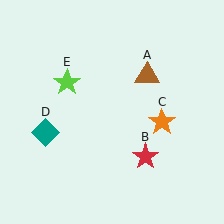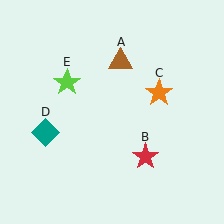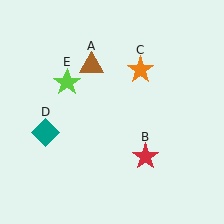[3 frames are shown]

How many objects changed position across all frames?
2 objects changed position: brown triangle (object A), orange star (object C).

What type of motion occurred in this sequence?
The brown triangle (object A), orange star (object C) rotated counterclockwise around the center of the scene.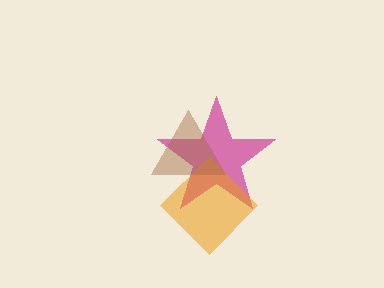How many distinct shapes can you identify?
There are 3 distinct shapes: a magenta star, an orange diamond, a brown triangle.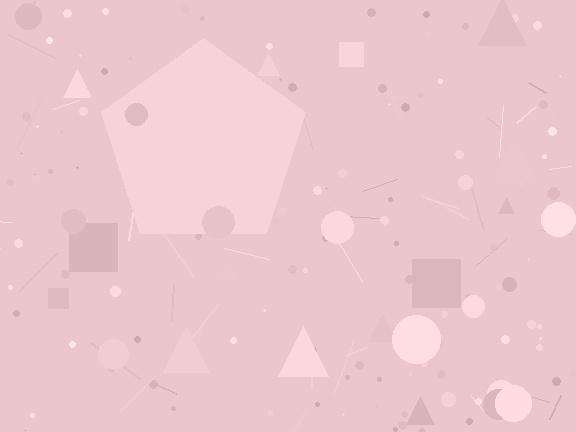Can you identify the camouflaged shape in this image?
The camouflaged shape is a pentagon.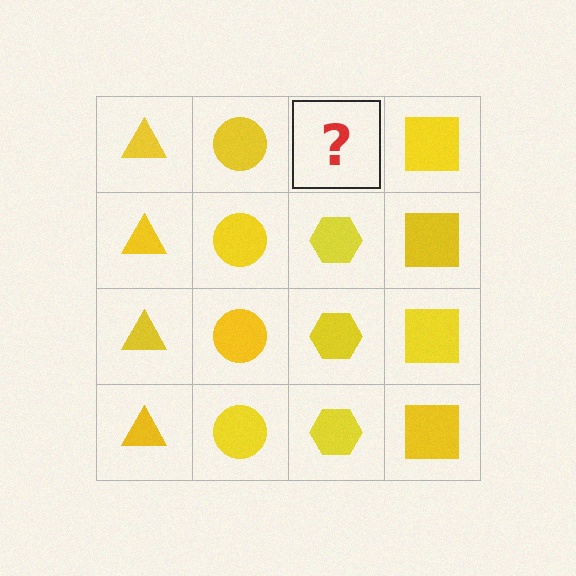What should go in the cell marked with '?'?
The missing cell should contain a yellow hexagon.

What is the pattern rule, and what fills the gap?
The rule is that each column has a consistent shape. The gap should be filled with a yellow hexagon.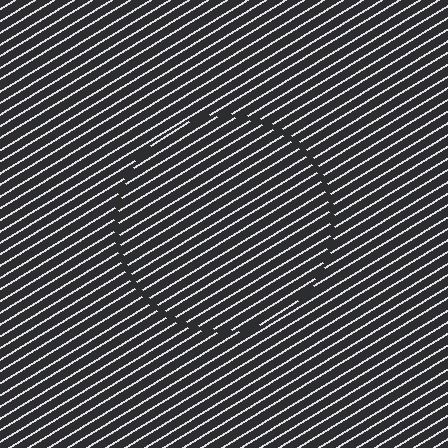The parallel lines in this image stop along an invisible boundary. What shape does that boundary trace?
An illusory circle. The interior of the shape contains the same grating, shifted by half a period — the contour is defined by the phase discontinuity where line-ends from the inner and outer gratings abut.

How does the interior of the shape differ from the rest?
The interior of the shape contains the same grating, shifted by half a period — the contour is defined by the phase discontinuity where line-ends from the inner and outer gratings abut.